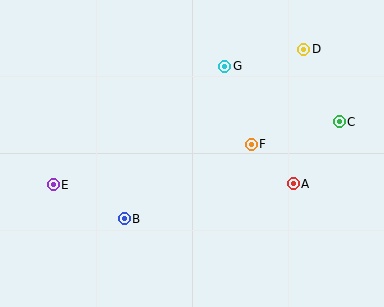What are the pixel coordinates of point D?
Point D is at (304, 49).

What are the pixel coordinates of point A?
Point A is at (293, 184).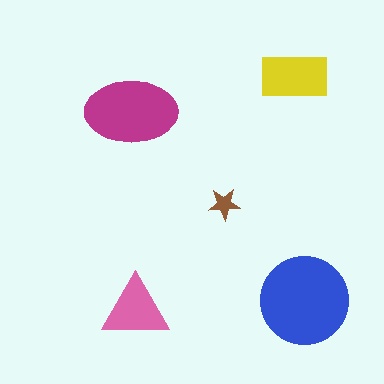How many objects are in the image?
There are 5 objects in the image.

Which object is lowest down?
The pink triangle is bottommost.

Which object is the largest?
The blue circle.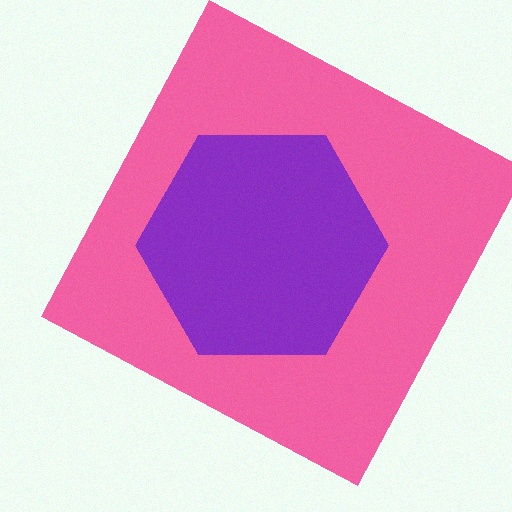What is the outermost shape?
The pink square.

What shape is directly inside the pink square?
The purple hexagon.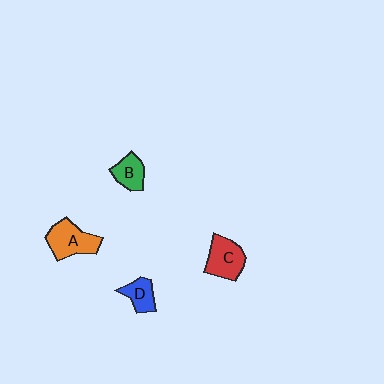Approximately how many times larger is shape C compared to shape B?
Approximately 1.4 times.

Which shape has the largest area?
Shape A (orange).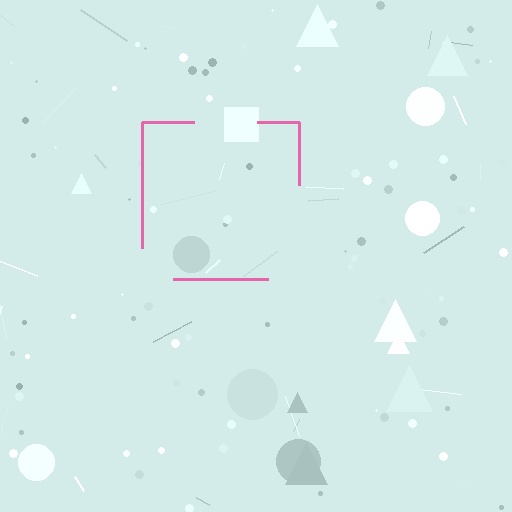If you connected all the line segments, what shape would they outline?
They would outline a square.